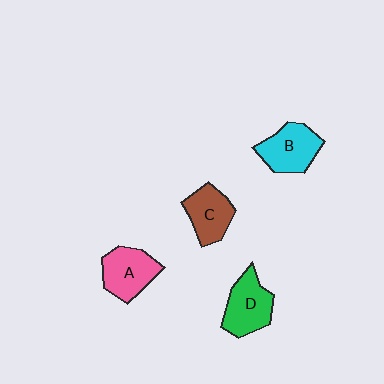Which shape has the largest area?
Shape B (cyan).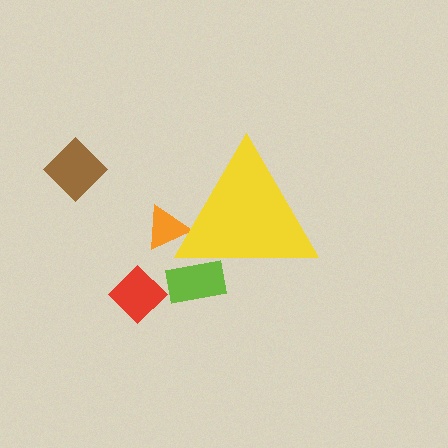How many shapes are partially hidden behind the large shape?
2 shapes are partially hidden.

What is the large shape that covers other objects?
A yellow triangle.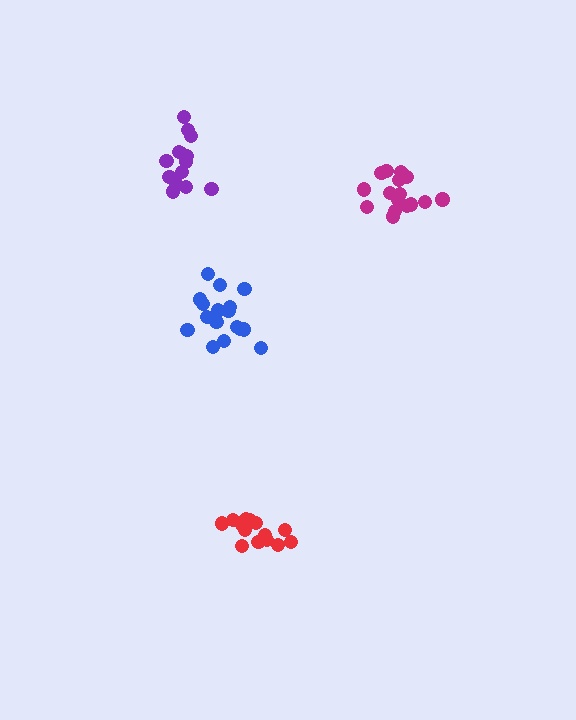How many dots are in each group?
Group 1: 16 dots, Group 2: 17 dots, Group 3: 14 dots, Group 4: 18 dots (65 total).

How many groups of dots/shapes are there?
There are 4 groups.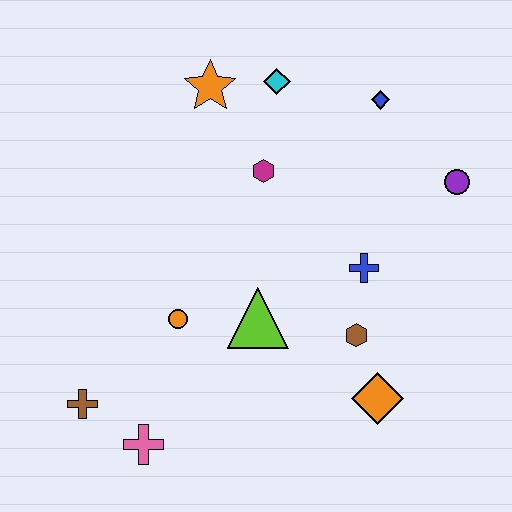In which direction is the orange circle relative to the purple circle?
The orange circle is to the left of the purple circle.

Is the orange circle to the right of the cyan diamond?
No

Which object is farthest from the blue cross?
The brown cross is farthest from the blue cross.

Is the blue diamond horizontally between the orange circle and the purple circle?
Yes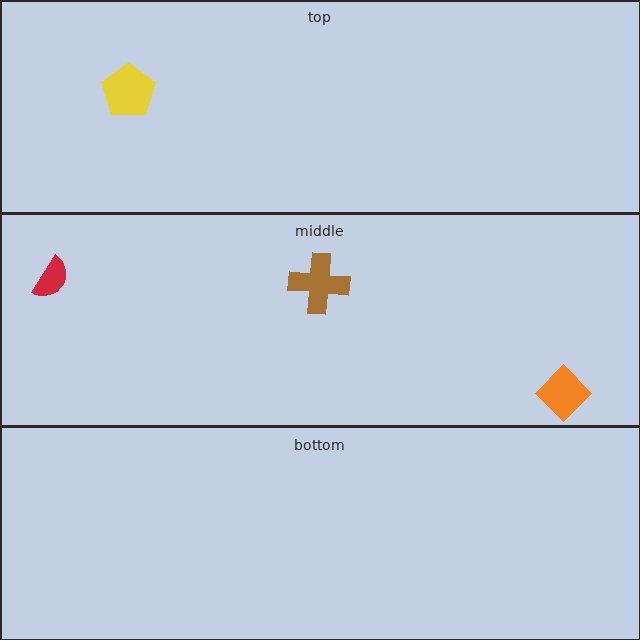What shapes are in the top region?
The yellow pentagon.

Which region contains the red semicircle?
The middle region.